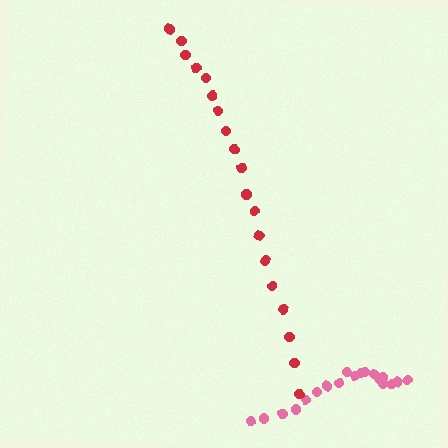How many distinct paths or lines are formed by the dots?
There are 2 distinct paths.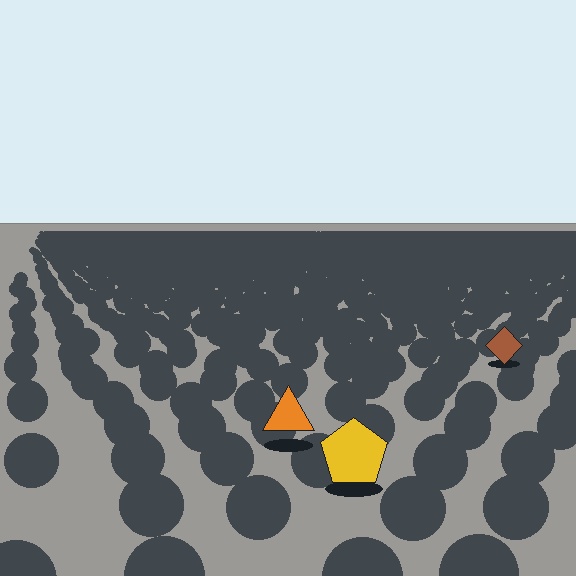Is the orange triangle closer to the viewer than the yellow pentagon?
No. The yellow pentagon is closer — you can tell from the texture gradient: the ground texture is coarser near it.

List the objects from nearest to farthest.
From nearest to farthest: the yellow pentagon, the orange triangle, the brown diamond.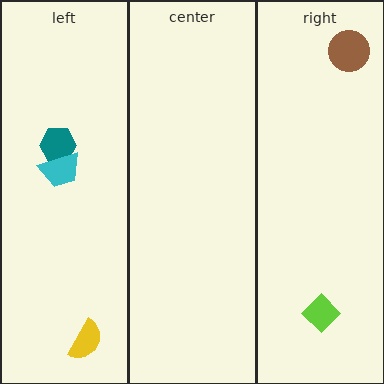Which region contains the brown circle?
The right region.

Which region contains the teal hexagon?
The left region.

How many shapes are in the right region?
2.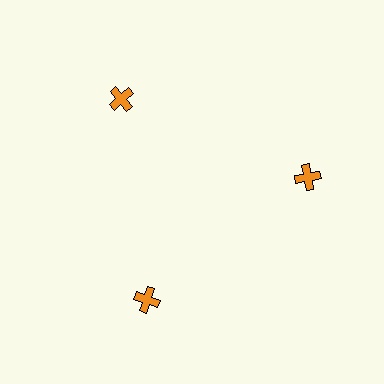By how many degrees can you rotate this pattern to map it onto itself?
The pattern maps onto itself every 120 degrees of rotation.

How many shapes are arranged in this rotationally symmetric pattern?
There are 3 shapes, arranged in 3 groups of 1.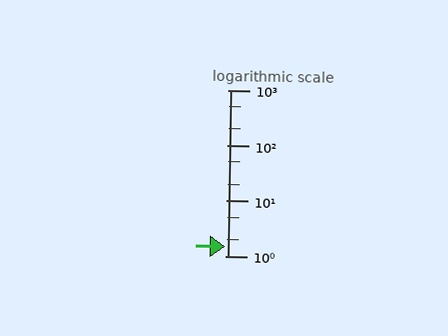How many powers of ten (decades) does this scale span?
The scale spans 3 decades, from 1 to 1000.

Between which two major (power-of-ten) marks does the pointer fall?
The pointer is between 1 and 10.